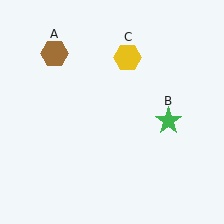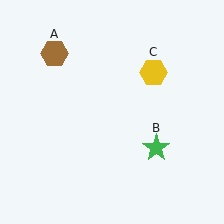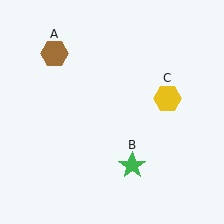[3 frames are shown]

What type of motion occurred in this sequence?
The green star (object B), yellow hexagon (object C) rotated clockwise around the center of the scene.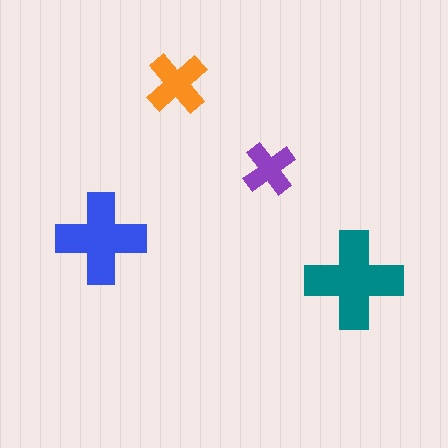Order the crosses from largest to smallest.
the teal one, the blue one, the orange one, the purple one.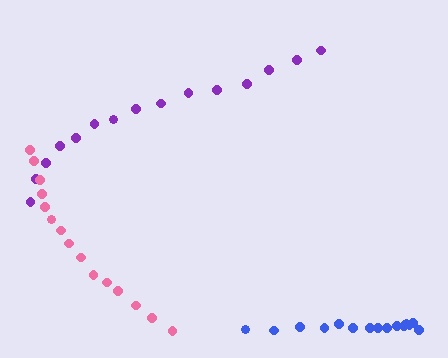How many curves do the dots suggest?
There are 3 distinct paths.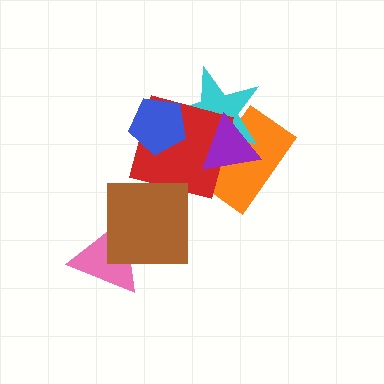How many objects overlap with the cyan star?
4 objects overlap with the cyan star.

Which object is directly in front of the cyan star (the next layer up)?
The red square is directly in front of the cyan star.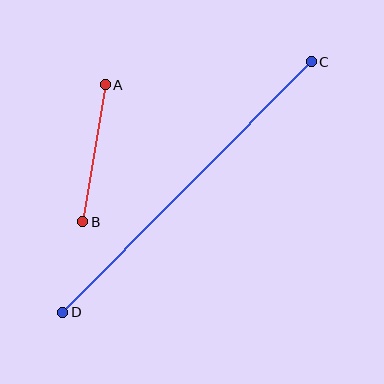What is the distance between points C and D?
The distance is approximately 352 pixels.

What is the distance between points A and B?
The distance is approximately 139 pixels.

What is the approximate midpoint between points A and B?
The midpoint is at approximately (94, 153) pixels.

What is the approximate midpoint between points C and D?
The midpoint is at approximately (187, 187) pixels.